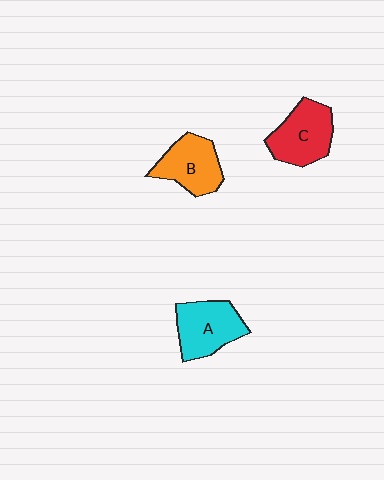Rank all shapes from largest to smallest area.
From largest to smallest: C (red), A (cyan), B (orange).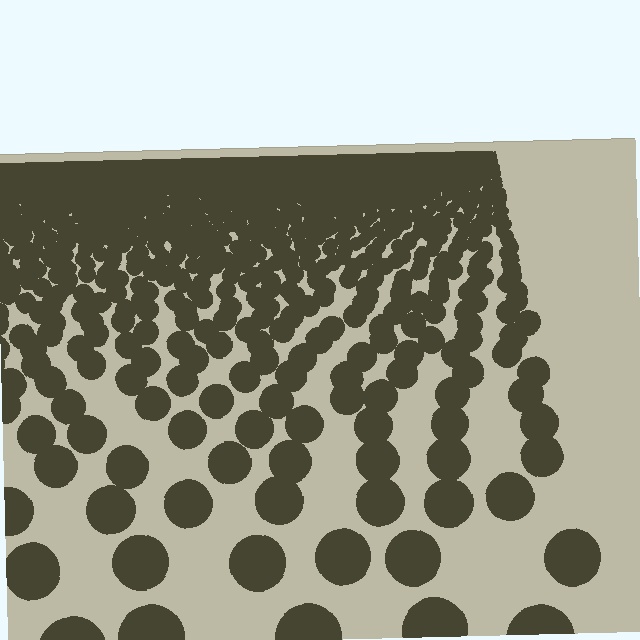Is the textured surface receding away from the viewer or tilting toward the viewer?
The surface is receding away from the viewer. Texture elements get smaller and denser toward the top.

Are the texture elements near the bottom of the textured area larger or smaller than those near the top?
Larger. Near the bottom, elements are closer to the viewer and appear at a bigger on-screen size.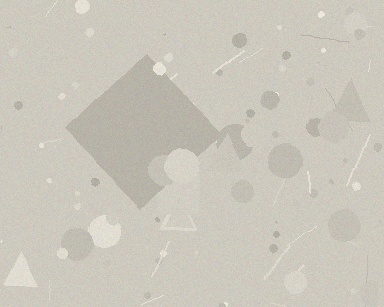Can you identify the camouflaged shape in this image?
The camouflaged shape is a diamond.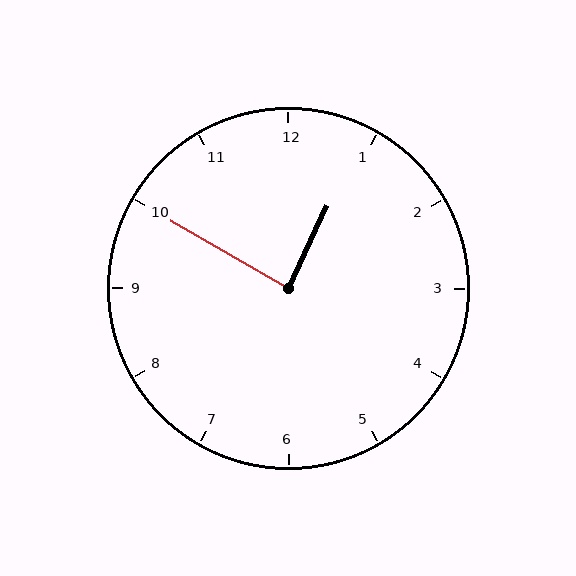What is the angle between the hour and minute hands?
Approximately 85 degrees.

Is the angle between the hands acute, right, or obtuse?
It is right.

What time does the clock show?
12:50.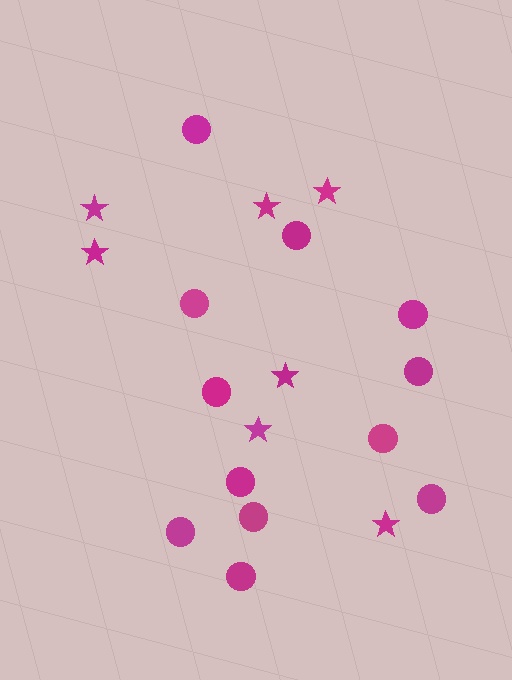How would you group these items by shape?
There are 2 groups: one group of circles (12) and one group of stars (7).